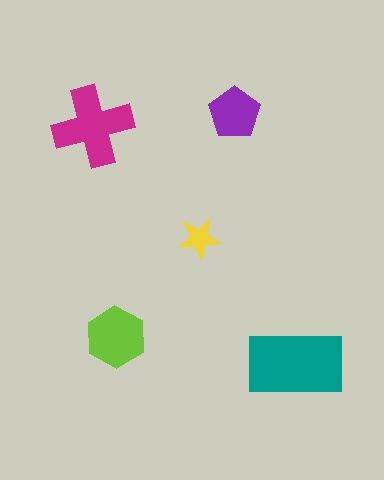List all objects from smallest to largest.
The yellow star, the purple pentagon, the lime hexagon, the magenta cross, the teal rectangle.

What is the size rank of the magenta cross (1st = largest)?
2nd.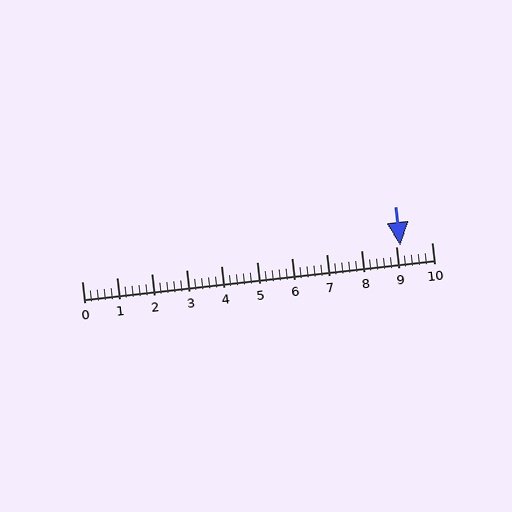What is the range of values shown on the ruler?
The ruler shows values from 0 to 10.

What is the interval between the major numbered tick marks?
The major tick marks are spaced 1 units apart.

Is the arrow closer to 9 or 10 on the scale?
The arrow is closer to 9.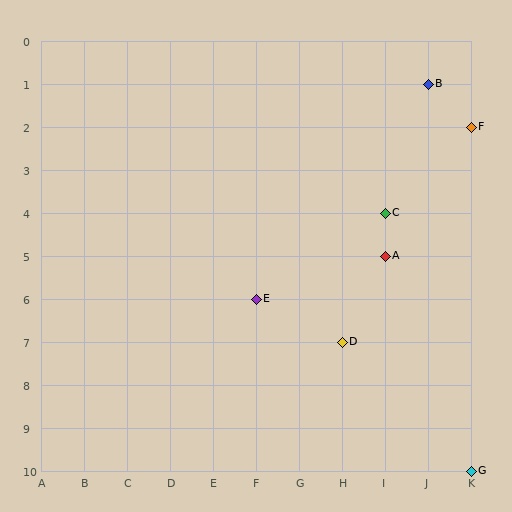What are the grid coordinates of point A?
Point A is at grid coordinates (I, 5).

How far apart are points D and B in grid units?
Points D and B are 2 columns and 6 rows apart (about 6.3 grid units diagonally).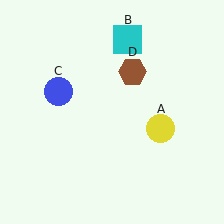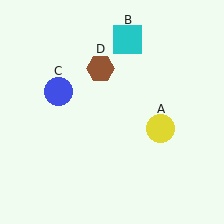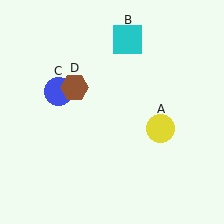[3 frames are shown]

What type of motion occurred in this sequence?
The brown hexagon (object D) rotated counterclockwise around the center of the scene.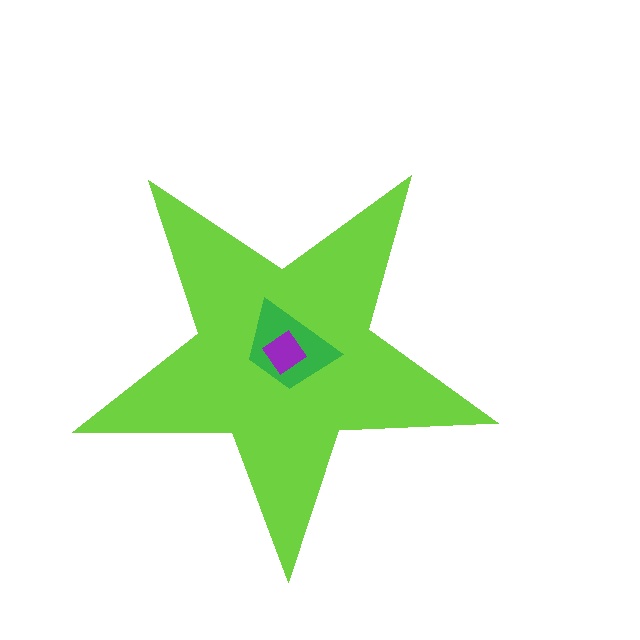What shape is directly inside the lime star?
The green trapezoid.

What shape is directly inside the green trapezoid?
The purple diamond.